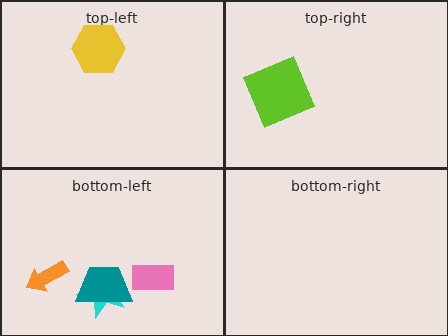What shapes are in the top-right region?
The lime square.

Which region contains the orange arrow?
The bottom-left region.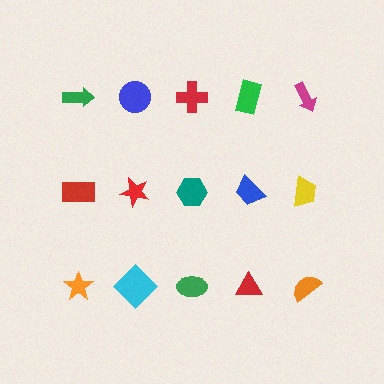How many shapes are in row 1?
5 shapes.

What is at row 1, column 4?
A green rectangle.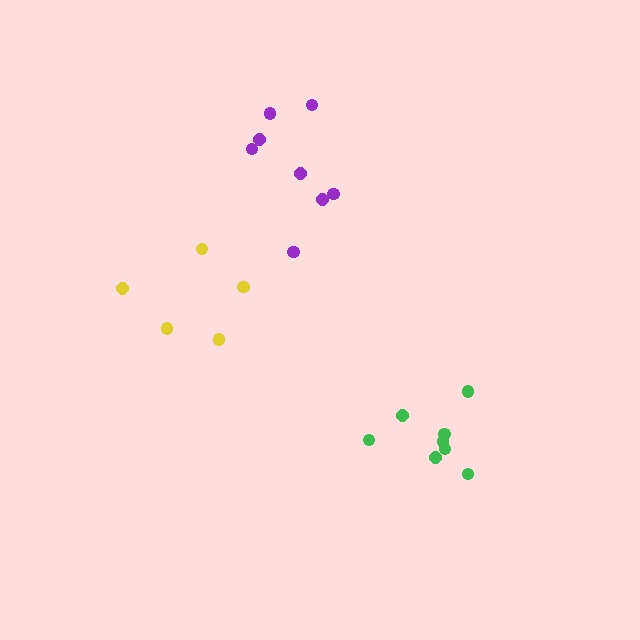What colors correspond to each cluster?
The clusters are colored: purple, green, yellow.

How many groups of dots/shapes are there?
There are 3 groups.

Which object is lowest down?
The green cluster is bottommost.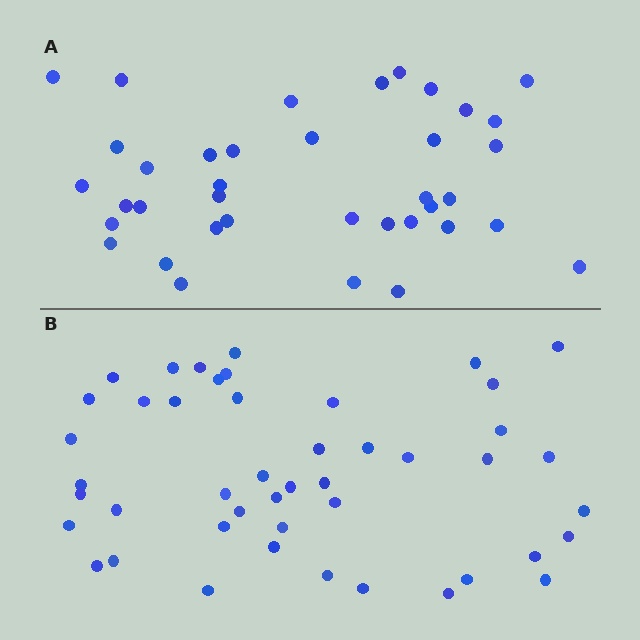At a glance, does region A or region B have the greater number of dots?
Region B (the bottom region) has more dots.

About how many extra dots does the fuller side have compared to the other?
Region B has roughly 8 or so more dots than region A.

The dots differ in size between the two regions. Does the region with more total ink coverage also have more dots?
No. Region A has more total ink coverage because its dots are larger, but region B actually contains more individual dots. Total area can be misleading — the number of items is what matters here.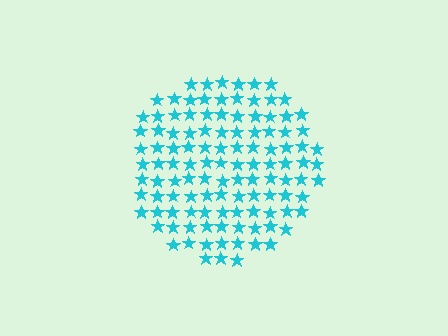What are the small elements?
The small elements are stars.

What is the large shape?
The large shape is a circle.